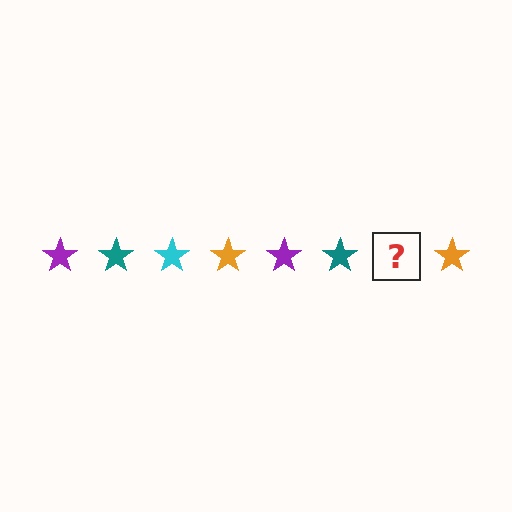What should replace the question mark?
The question mark should be replaced with a cyan star.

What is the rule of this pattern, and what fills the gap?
The rule is that the pattern cycles through purple, teal, cyan, orange stars. The gap should be filled with a cyan star.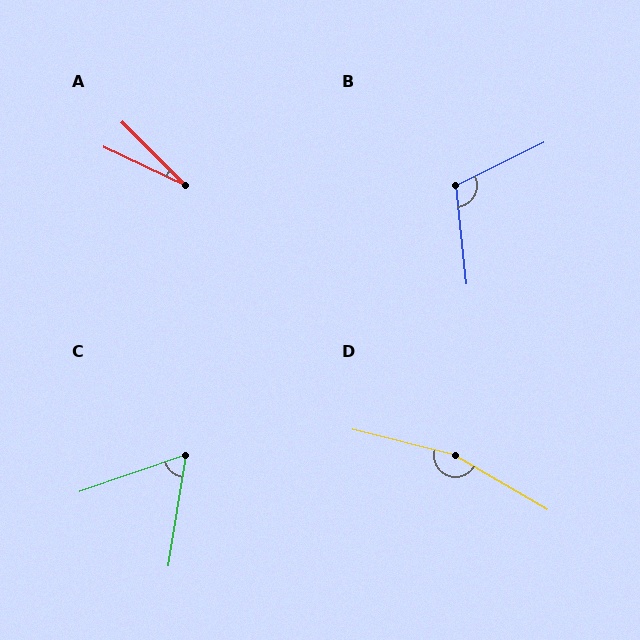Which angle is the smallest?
A, at approximately 20 degrees.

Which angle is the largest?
D, at approximately 164 degrees.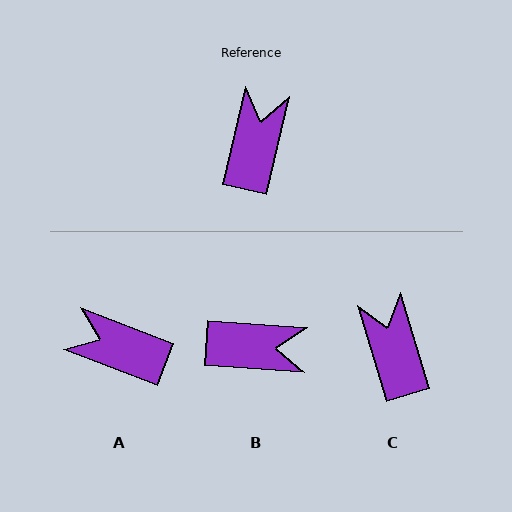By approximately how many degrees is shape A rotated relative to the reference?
Approximately 82 degrees counter-clockwise.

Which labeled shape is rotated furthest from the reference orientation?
A, about 82 degrees away.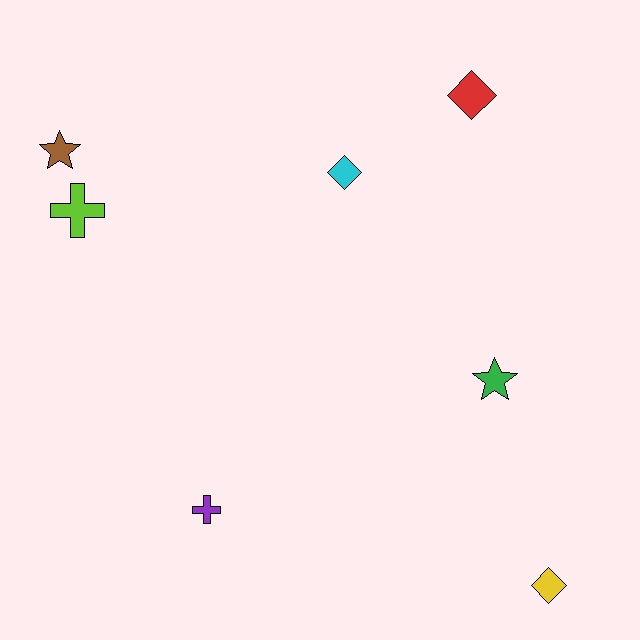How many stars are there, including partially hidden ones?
There are 2 stars.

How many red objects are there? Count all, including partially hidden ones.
There is 1 red object.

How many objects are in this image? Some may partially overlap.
There are 7 objects.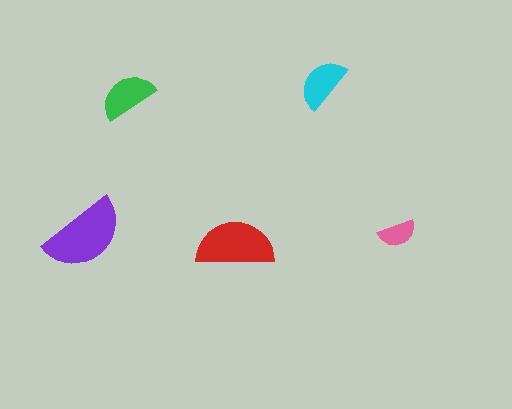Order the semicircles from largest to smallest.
the purple one, the red one, the green one, the cyan one, the pink one.